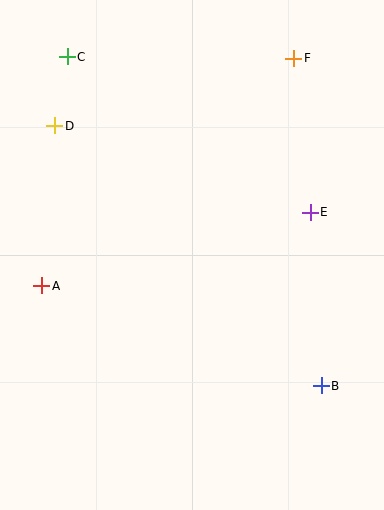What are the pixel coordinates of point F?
Point F is at (294, 58).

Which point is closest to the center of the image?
Point E at (310, 212) is closest to the center.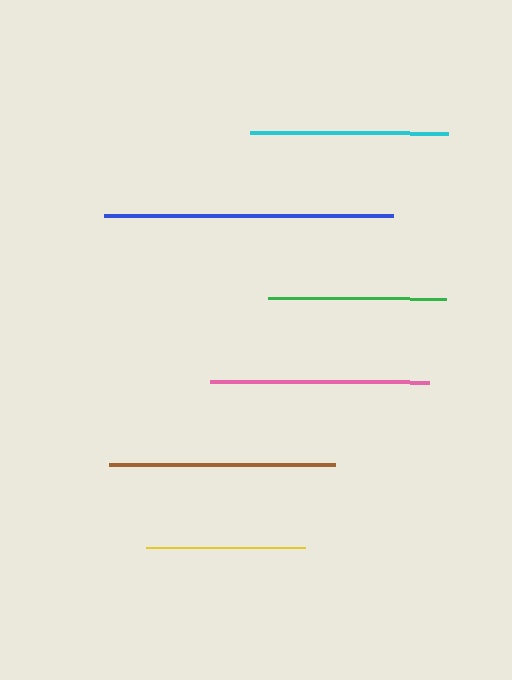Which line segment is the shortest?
The yellow line is the shortest at approximately 158 pixels.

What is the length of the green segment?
The green segment is approximately 177 pixels long.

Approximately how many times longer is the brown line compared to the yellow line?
The brown line is approximately 1.4 times the length of the yellow line.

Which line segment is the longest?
The blue line is the longest at approximately 289 pixels.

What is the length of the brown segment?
The brown segment is approximately 226 pixels long.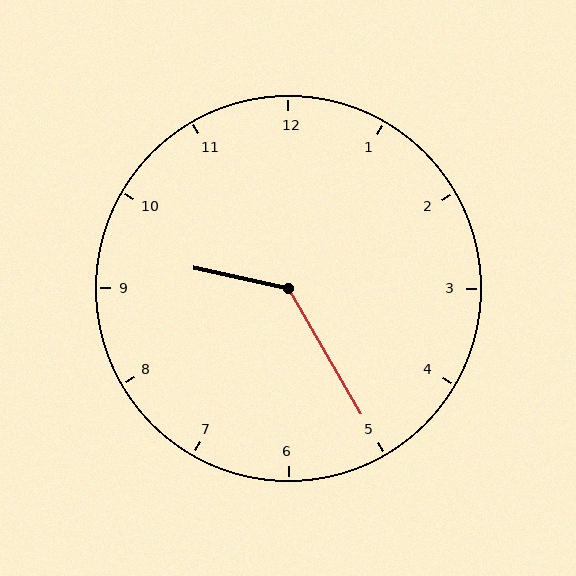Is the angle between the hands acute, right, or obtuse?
It is obtuse.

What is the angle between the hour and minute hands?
Approximately 132 degrees.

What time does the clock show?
9:25.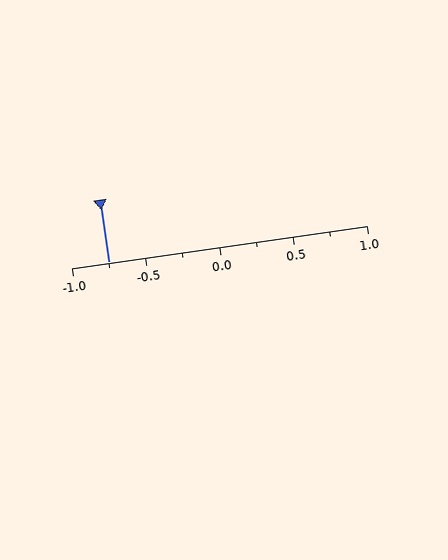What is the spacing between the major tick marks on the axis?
The major ticks are spaced 0.5 apart.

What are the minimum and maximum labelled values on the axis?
The axis runs from -1.0 to 1.0.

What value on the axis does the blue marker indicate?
The marker indicates approximately -0.75.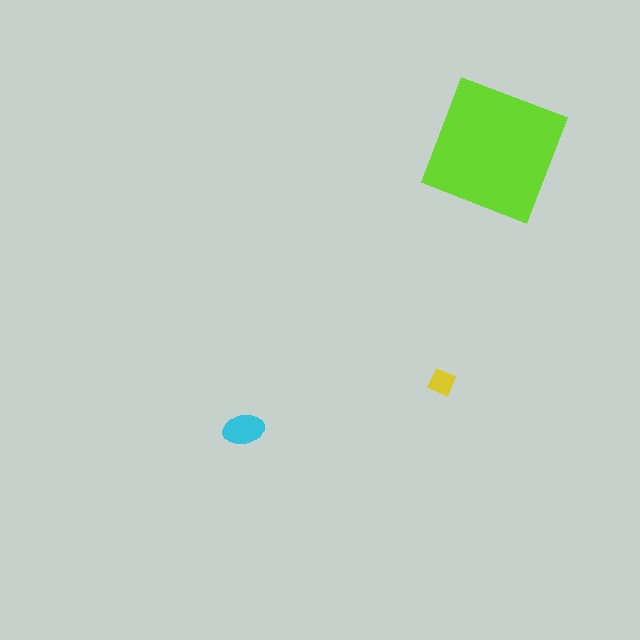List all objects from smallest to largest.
The yellow diamond, the cyan ellipse, the lime square.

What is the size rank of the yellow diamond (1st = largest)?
3rd.